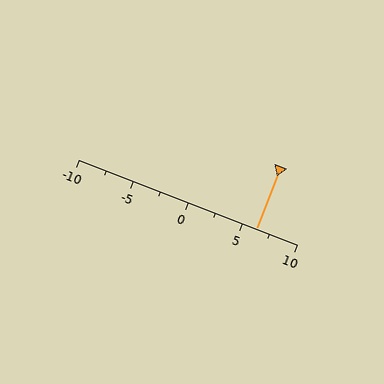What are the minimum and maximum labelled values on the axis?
The axis runs from -10 to 10.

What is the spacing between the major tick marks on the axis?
The major ticks are spaced 5 apart.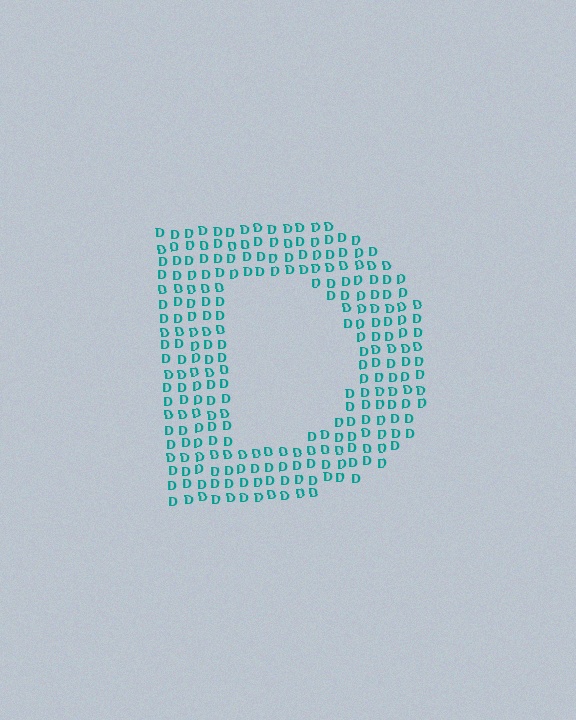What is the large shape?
The large shape is the letter D.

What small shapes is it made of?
It is made of small letter D's.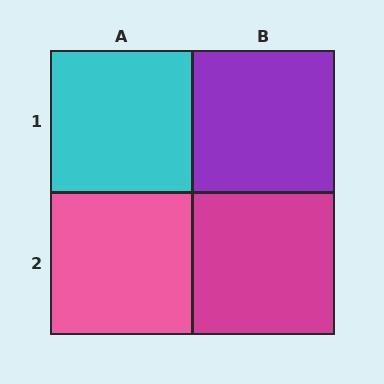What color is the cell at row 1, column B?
Purple.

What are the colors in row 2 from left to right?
Pink, magenta.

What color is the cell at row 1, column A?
Cyan.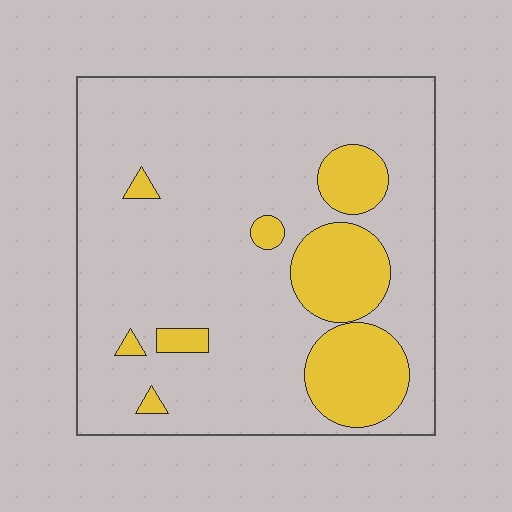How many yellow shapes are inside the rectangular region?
8.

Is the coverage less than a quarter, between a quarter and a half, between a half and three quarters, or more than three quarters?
Less than a quarter.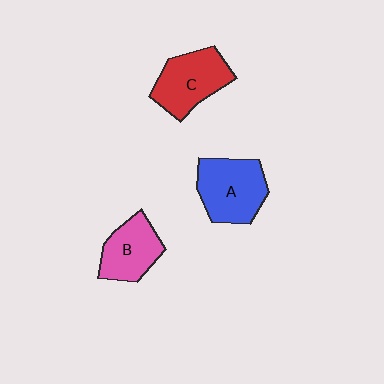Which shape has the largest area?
Shape A (blue).